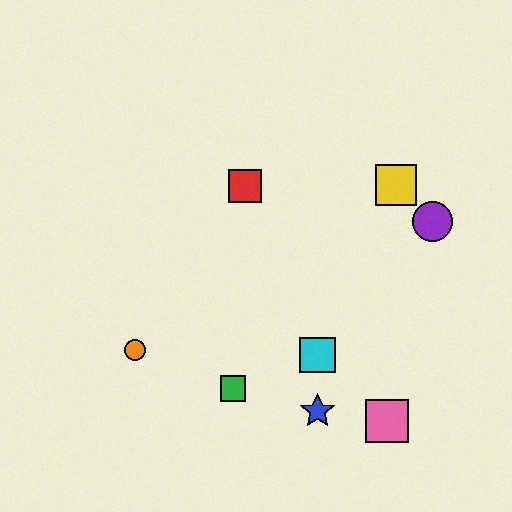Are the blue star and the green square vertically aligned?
No, the blue star is at x≈317 and the green square is at x≈233.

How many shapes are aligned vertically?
2 shapes (the blue star, the cyan square) are aligned vertically.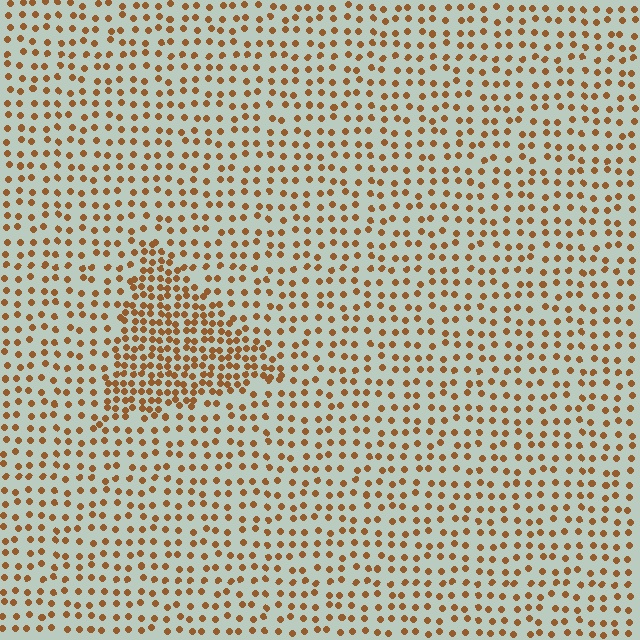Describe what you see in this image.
The image contains small brown elements arranged at two different densities. A triangle-shaped region is visible where the elements are more densely packed than the surrounding area.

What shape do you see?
I see a triangle.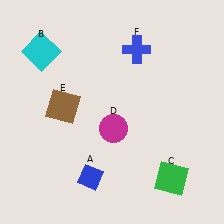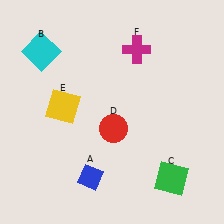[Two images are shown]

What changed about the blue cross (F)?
In Image 1, F is blue. In Image 2, it changed to magenta.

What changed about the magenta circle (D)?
In Image 1, D is magenta. In Image 2, it changed to red.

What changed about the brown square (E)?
In Image 1, E is brown. In Image 2, it changed to yellow.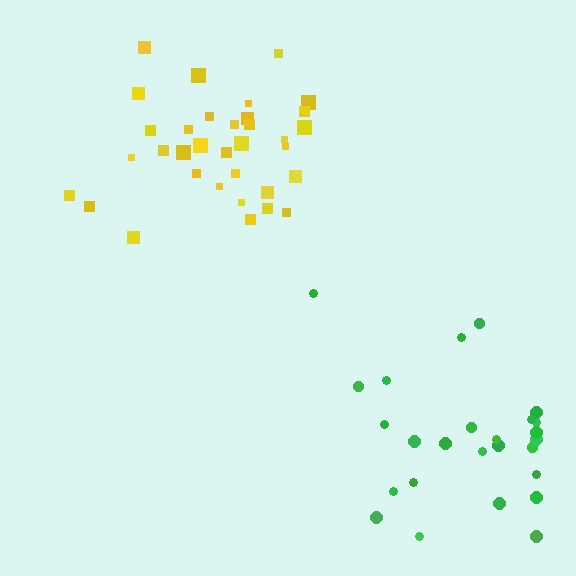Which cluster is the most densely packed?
Yellow.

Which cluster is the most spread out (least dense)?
Green.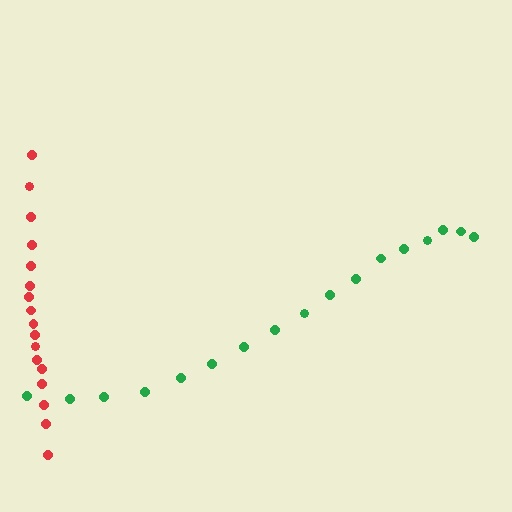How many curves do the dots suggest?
There are 2 distinct paths.